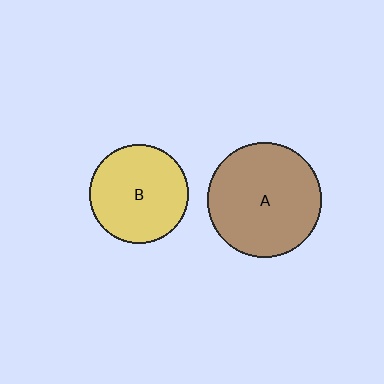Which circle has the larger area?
Circle A (brown).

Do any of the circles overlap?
No, none of the circles overlap.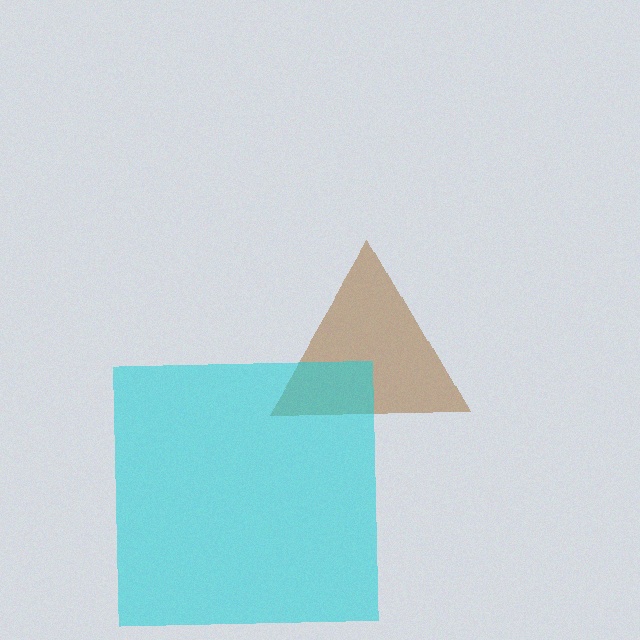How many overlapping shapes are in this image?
There are 2 overlapping shapes in the image.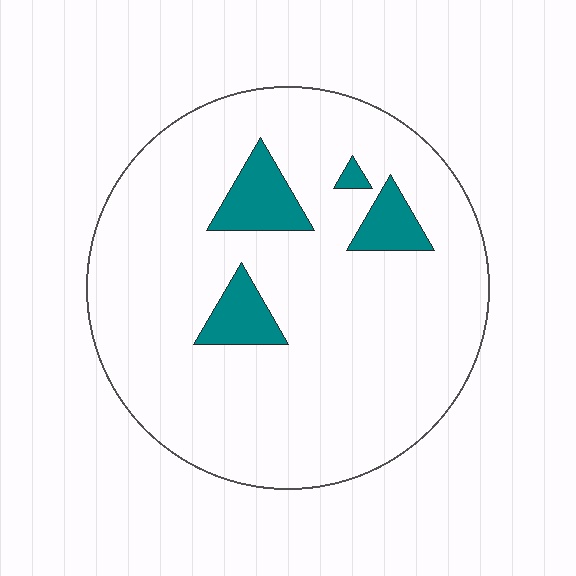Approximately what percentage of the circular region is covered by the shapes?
Approximately 10%.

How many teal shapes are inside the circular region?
4.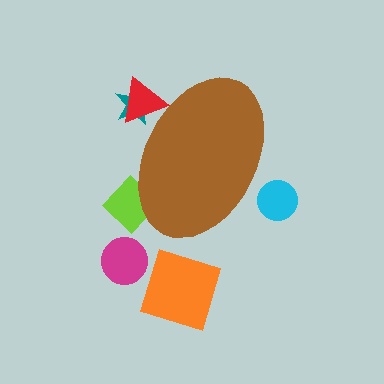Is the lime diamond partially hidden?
Yes, the lime diamond is partially hidden behind the brown ellipse.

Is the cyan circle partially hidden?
Yes, the cyan circle is partially hidden behind the brown ellipse.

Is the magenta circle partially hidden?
No, the magenta circle is fully visible.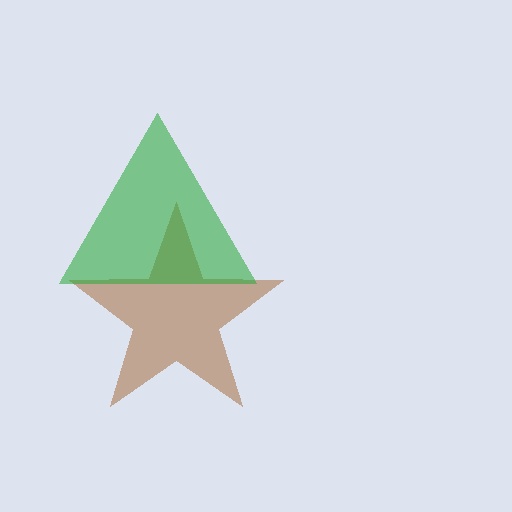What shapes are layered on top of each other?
The layered shapes are: a brown star, a green triangle.